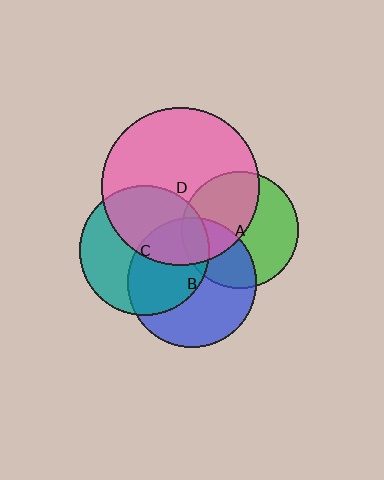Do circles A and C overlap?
Yes.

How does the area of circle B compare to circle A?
Approximately 1.2 times.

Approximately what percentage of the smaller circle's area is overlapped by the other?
Approximately 15%.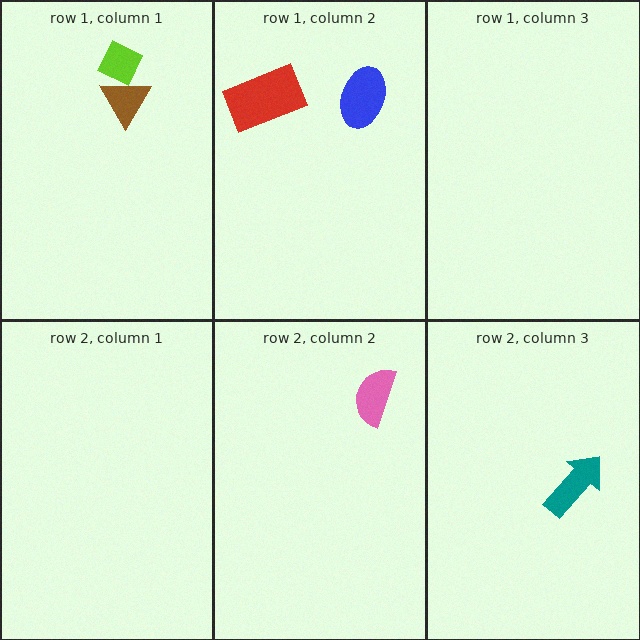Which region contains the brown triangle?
The row 1, column 1 region.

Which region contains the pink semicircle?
The row 2, column 2 region.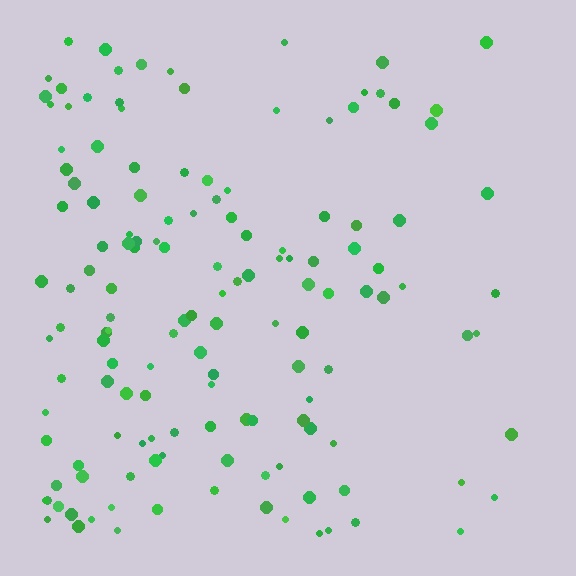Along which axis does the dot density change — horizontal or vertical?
Horizontal.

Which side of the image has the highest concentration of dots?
The left.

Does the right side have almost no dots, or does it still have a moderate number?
Still a moderate number, just noticeably fewer than the left.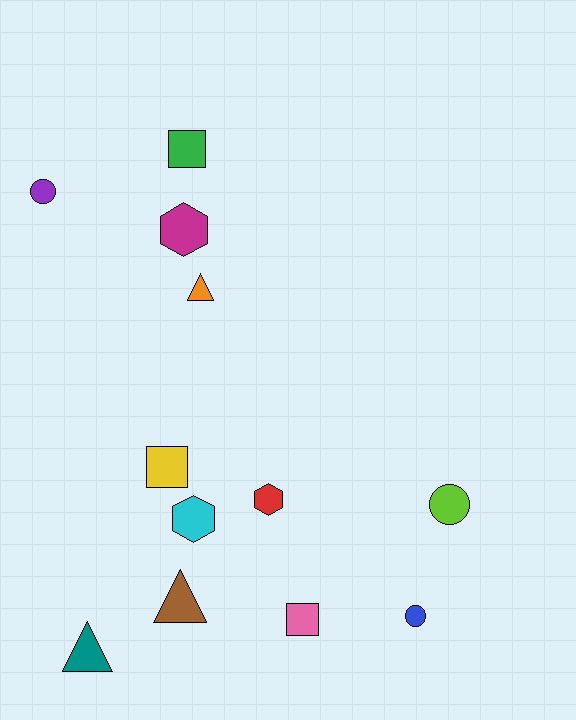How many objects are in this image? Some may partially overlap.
There are 12 objects.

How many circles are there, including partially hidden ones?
There are 3 circles.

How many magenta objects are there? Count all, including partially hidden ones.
There is 1 magenta object.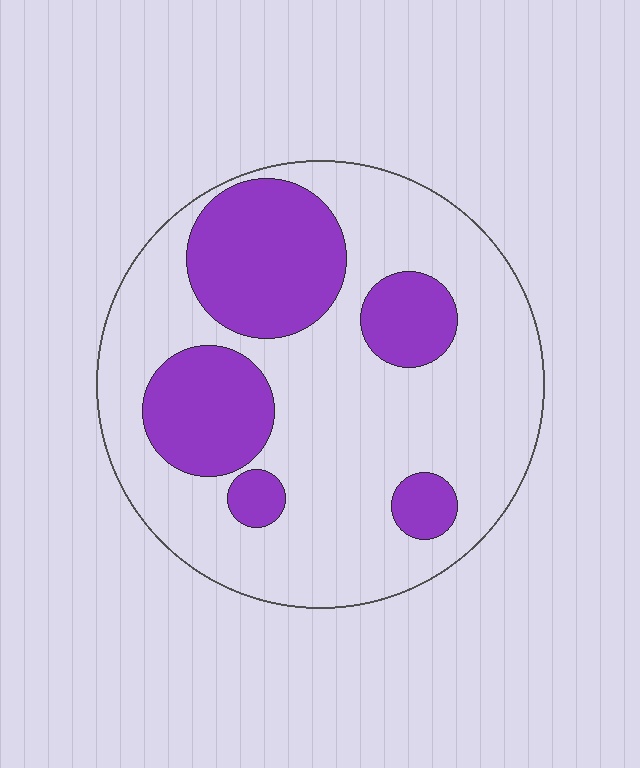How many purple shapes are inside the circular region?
5.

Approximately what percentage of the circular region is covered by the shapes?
Approximately 30%.